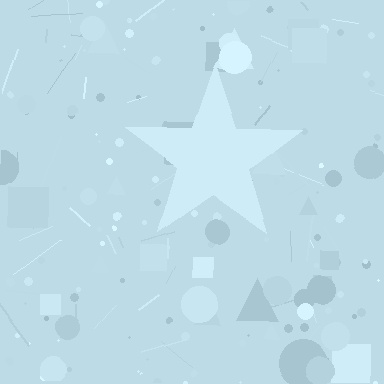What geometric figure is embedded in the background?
A star is embedded in the background.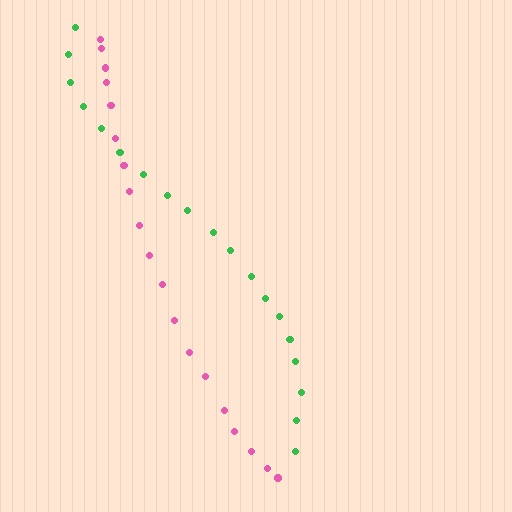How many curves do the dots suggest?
There are 2 distinct paths.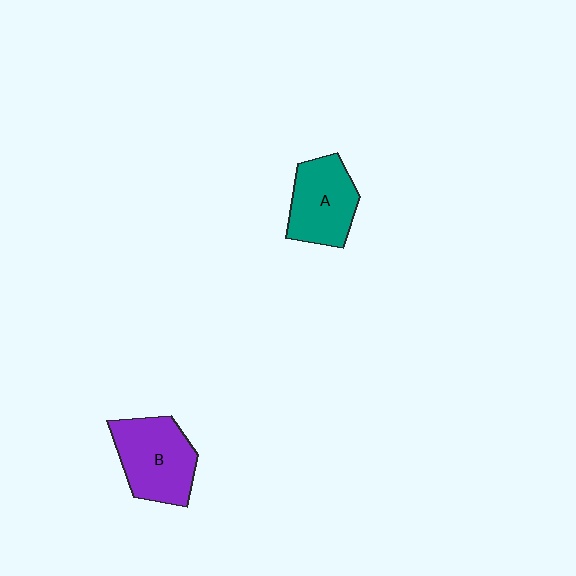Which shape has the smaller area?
Shape A (teal).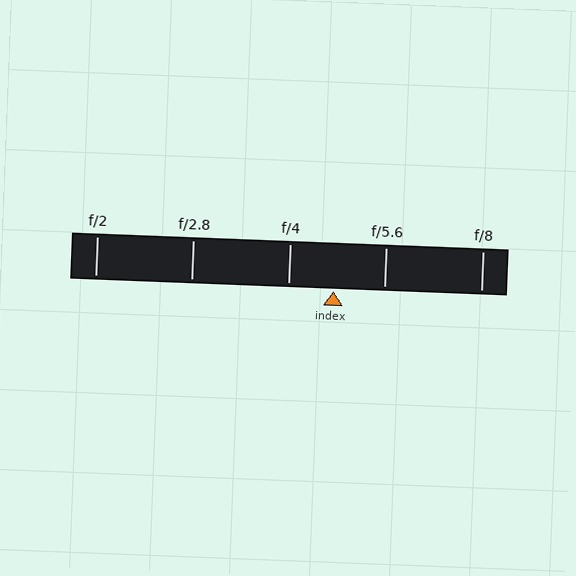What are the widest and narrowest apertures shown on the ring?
The widest aperture shown is f/2 and the narrowest is f/8.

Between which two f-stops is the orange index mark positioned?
The index mark is between f/4 and f/5.6.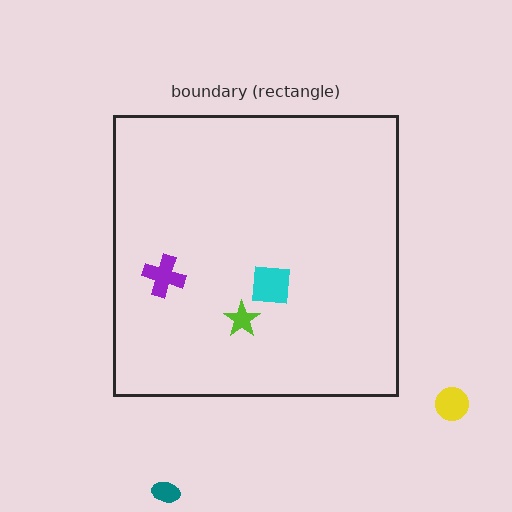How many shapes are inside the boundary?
3 inside, 2 outside.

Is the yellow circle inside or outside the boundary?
Outside.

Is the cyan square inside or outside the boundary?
Inside.